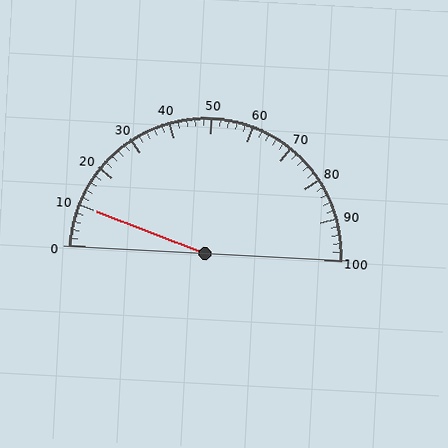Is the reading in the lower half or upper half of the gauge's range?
The reading is in the lower half of the range (0 to 100).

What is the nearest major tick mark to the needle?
The nearest major tick mark is 10.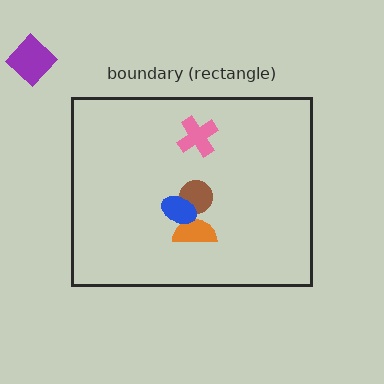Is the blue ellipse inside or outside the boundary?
Inside.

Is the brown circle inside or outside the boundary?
Inside.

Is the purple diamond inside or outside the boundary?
Outside.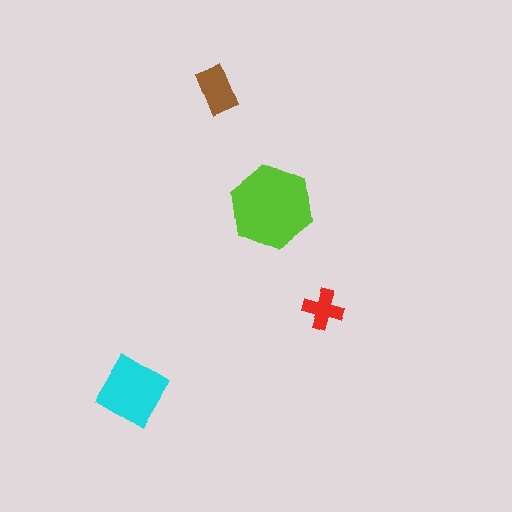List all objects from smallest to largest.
The red cross, the brown rectangle, the cyan diamond, the lime hexagon.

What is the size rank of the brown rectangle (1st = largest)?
3rd.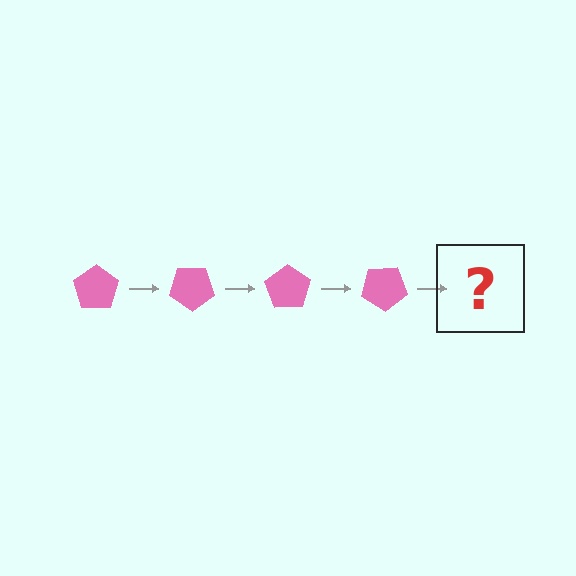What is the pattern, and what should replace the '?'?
The pattern is that the pentagon rotates 35 degrees each step. The '?' should be a pink pentagon rotated 140 degrees.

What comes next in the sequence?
The next element should be a pink pentagon rotated 140 degrees.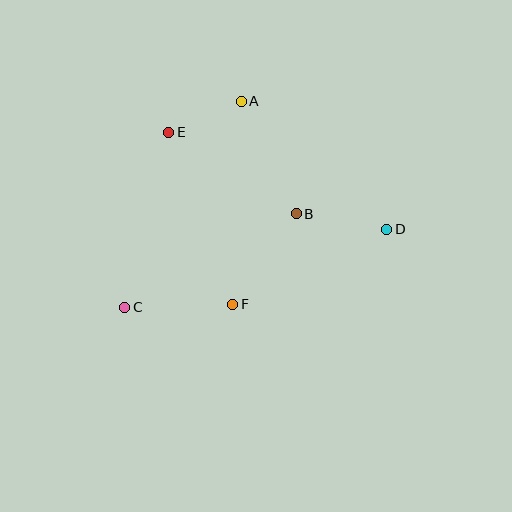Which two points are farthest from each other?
Points C and D are farthest from each other.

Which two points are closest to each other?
Points A and E are closest to each other.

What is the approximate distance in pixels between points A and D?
The distance between A and D is approximately 194 pixels.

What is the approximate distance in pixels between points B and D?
The distance between B and D is approximately 91 pixels.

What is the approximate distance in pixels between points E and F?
The distance between E and F is approximately 184 pixels.